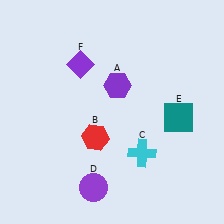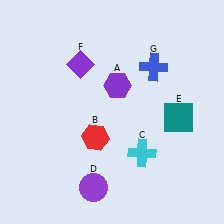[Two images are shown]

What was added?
A blue cross (G) was added in Image 2.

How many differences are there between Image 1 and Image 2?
There is 1 difference between the two images.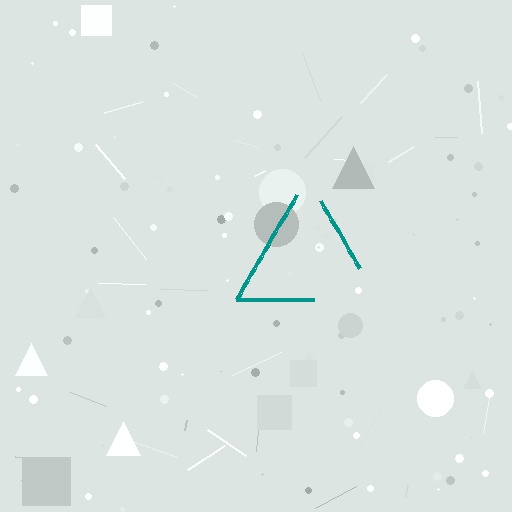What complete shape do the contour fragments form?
The contour fragments form a triangle.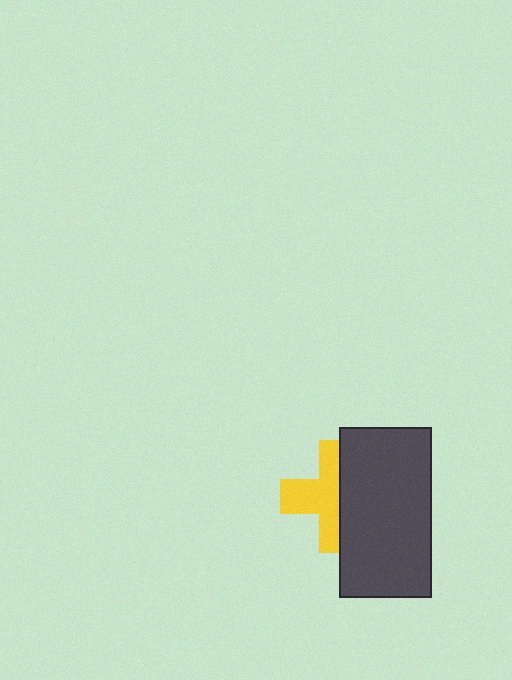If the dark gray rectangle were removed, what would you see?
You would see the complete yellow cross.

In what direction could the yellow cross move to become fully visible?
The yellow cross could move left. That would shift it out from behind the dark gray rectangle entirely.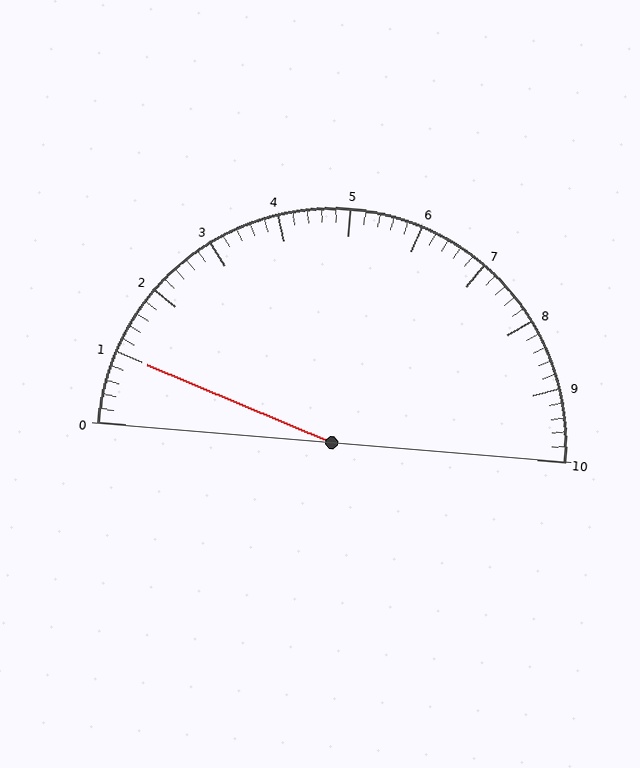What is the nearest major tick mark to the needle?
The nearest major tick mark is 1.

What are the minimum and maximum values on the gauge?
The gauge ranges from 0 to 10.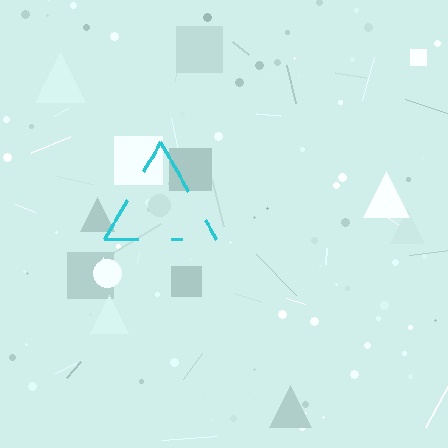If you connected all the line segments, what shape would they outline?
They would outline a triangle.